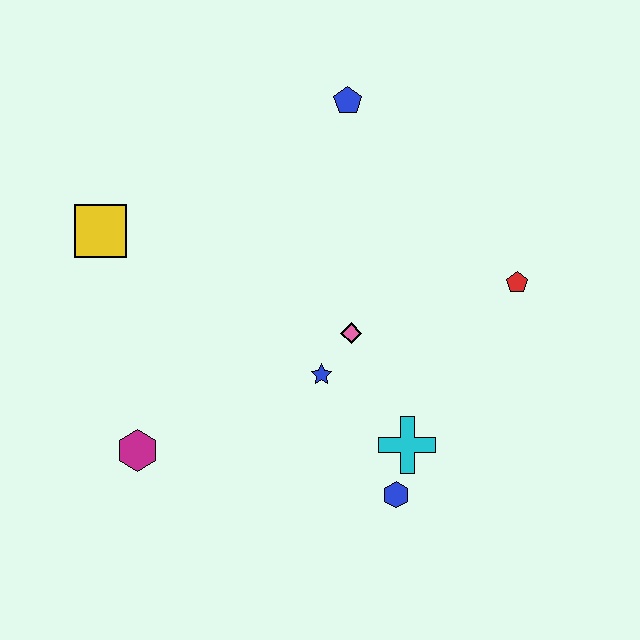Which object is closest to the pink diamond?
The blue star is closest to the pink diamond.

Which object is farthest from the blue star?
The blue pentagon is farthest from the blue star.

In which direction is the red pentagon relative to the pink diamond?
The red pentagon is to the right of the pink diamond.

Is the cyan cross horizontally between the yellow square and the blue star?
No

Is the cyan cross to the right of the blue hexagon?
Yes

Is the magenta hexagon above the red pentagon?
No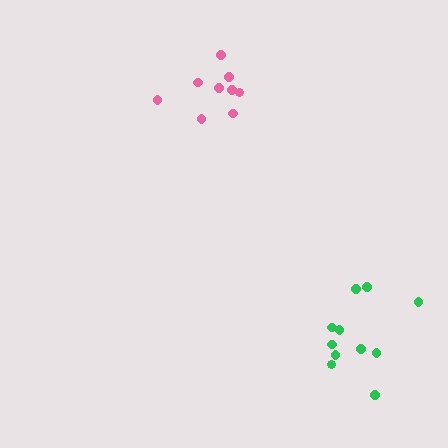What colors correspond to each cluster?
The clusters are colored: pink, green.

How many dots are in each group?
Group 1: 9 dots, Group 2: 11 dots (20 total).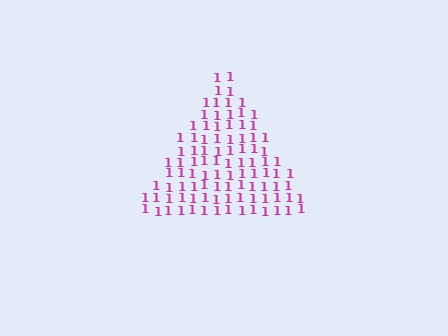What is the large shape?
The large shape is a triangle.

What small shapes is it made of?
It is made of small digit 1's.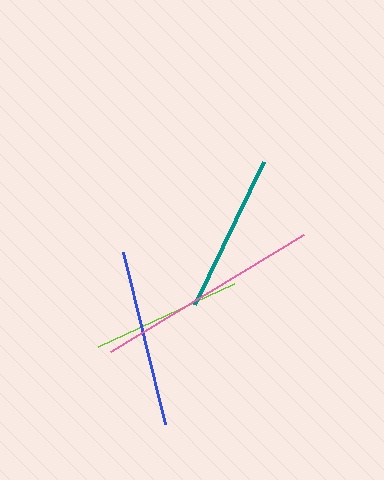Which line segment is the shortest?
The lime line is the shortest at approximately 149 pixels.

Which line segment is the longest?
The pink line is the longest at approximately 225 pixels.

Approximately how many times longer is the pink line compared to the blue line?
The pink line is approximately 1.3 times the length of the blue line.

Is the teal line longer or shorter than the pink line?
The pink line is longer than the teal line.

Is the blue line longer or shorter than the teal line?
The blue line is longer than the teal line.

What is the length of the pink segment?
The pink segment is approximately 225 pixels long.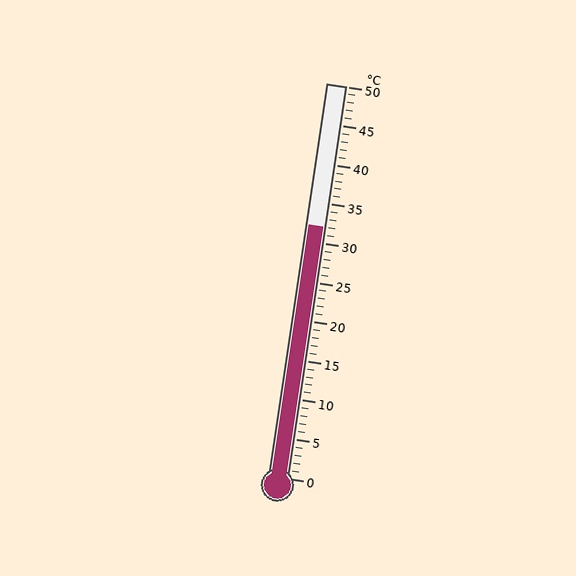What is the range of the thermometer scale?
The thermometer scale ranges from 0°C to 50°C.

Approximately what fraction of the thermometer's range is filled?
The thermometer is filled to approximately 65% of its range.